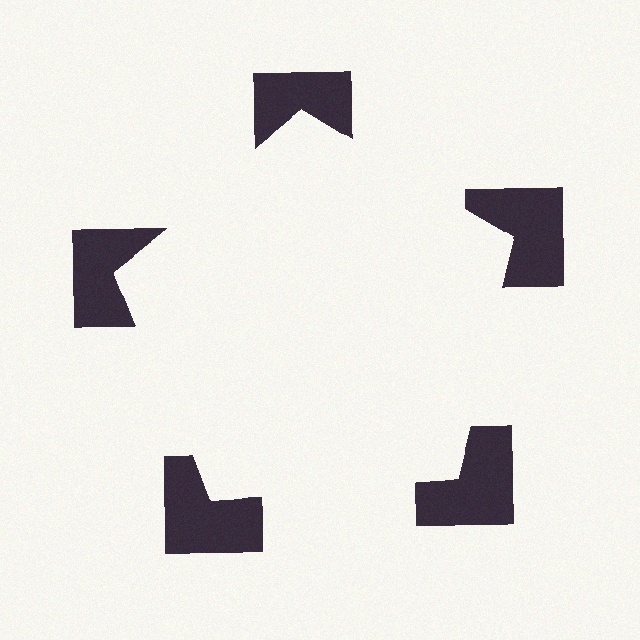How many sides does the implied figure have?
5 sides.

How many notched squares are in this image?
There are 5 — one at each vertex of the illusory pentagon.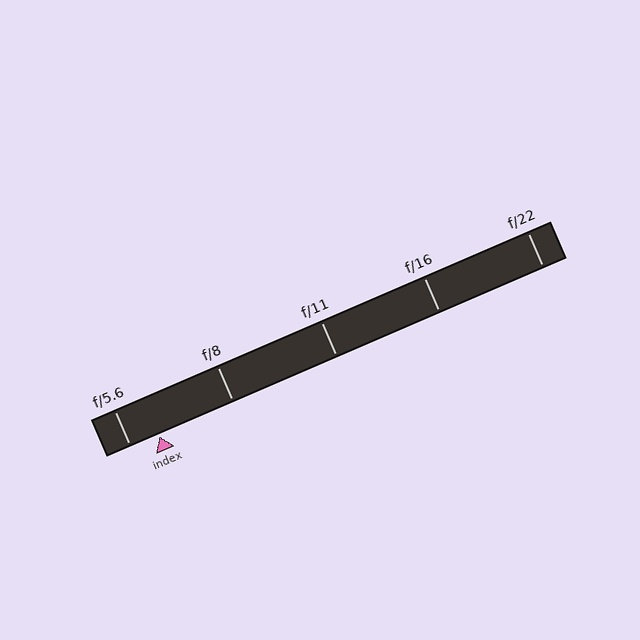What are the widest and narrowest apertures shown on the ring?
The widest aperture shown is f/5.6 and the narrowest is f/22.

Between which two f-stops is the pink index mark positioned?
The index mark is between f/5.6 and f/8.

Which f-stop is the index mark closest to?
The index mark is closest to f/5.6.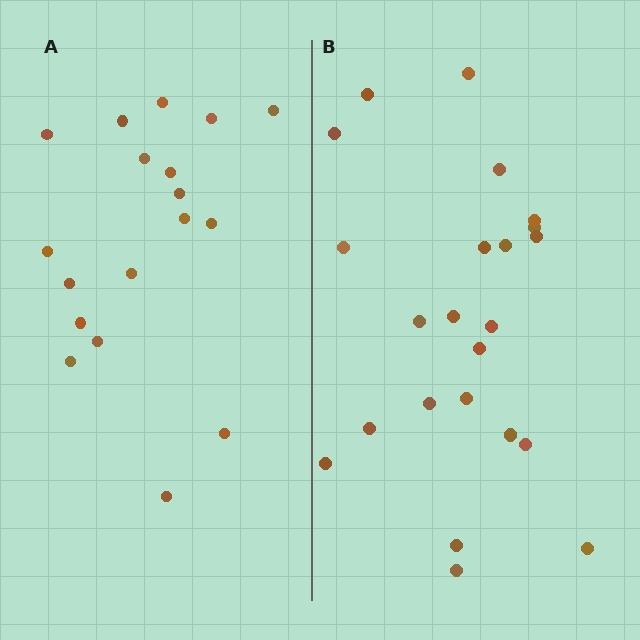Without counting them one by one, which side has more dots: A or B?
Region B (the right region) has more dots.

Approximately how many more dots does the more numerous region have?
Region B has about 5 more dots than region A.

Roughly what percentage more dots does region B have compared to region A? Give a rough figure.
About 30% more.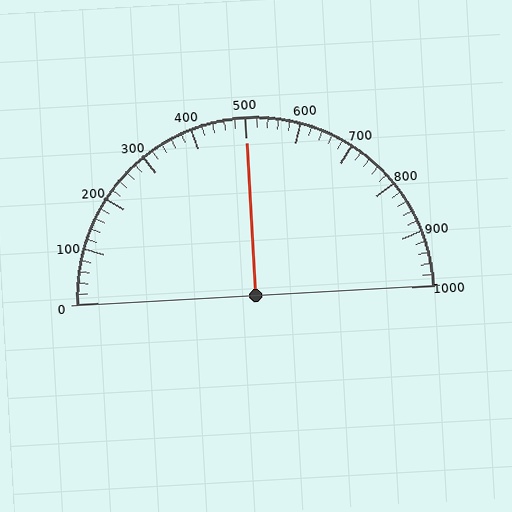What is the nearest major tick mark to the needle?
The nearest major tick mark is 500.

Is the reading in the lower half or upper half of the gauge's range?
The reading is in the upper half of the range (0 to 1000).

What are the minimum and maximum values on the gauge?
The gauge ranges from 0 to 1000.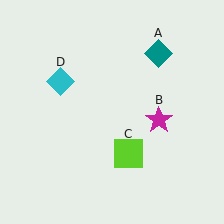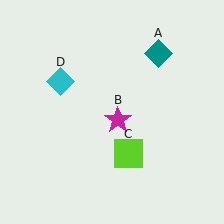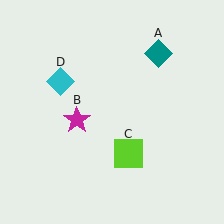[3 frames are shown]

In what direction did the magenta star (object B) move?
The magenta star (object B) moved left.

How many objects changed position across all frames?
1 object changed position: magenta star (object B).